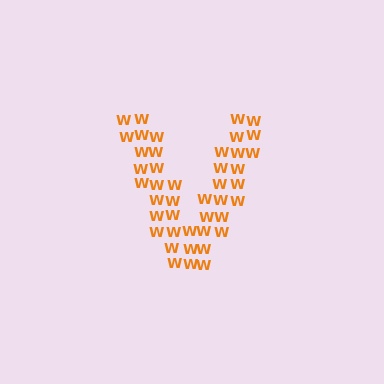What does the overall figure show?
The overall figure shows the letter V.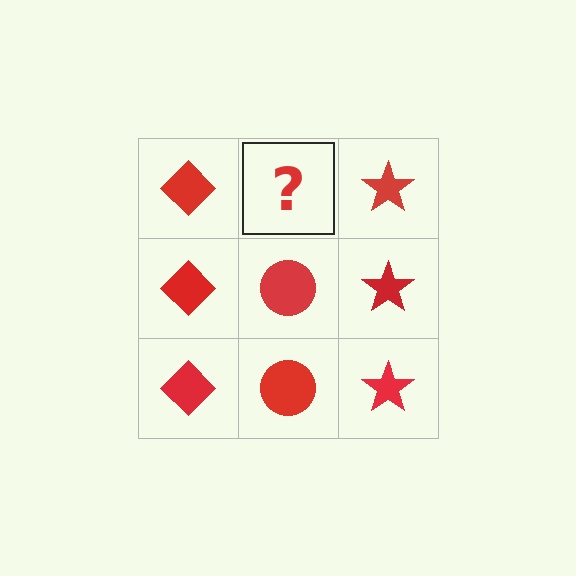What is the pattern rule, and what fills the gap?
The rule is that each column has a consistent shape. The gap should be filled with a red circle.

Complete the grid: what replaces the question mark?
The question mark should be replaced with a red circle.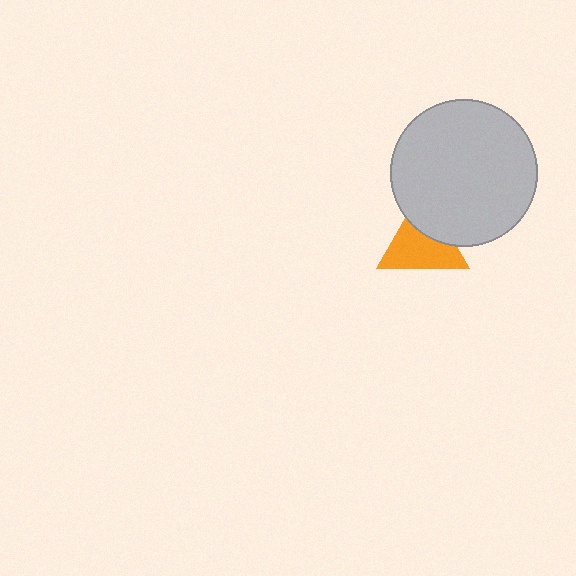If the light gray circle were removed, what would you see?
You would see the complete orange triangle.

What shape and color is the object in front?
The object in front is a light gray circle.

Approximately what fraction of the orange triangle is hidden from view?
Roughly 33% of the orange triangle is hidden behind the light gray circle.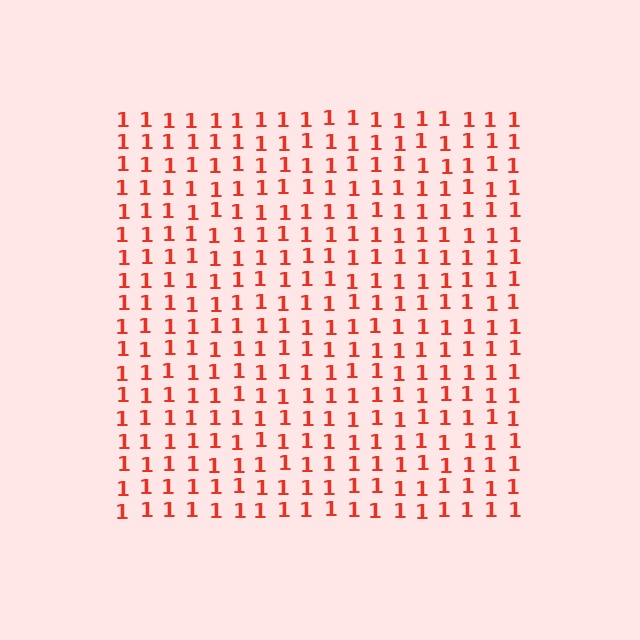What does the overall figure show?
The overall figure shows a square.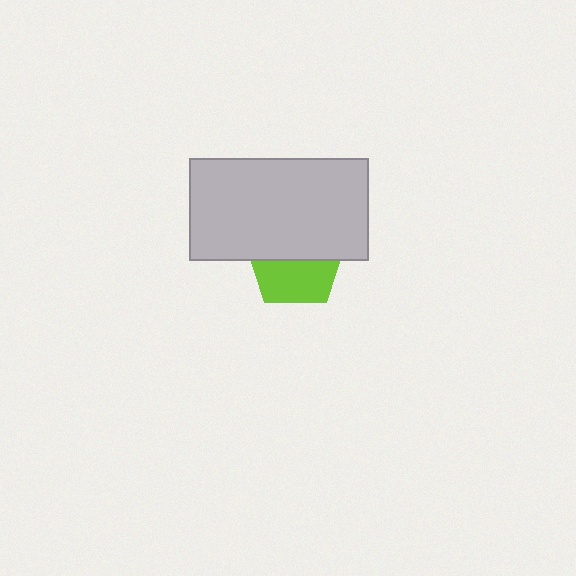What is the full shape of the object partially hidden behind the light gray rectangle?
The partially hidden object is a lime pentagon.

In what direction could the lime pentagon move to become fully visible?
The lime pentagon could move down. That would shift it out from behind the light gray rectangle entirely.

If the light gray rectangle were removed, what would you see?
You would see the complete lime pentagon.